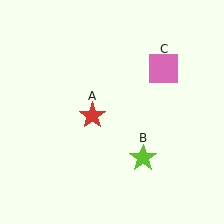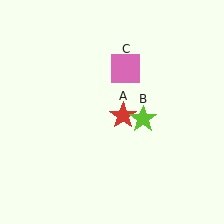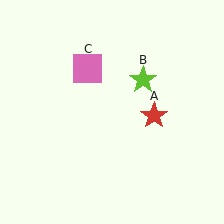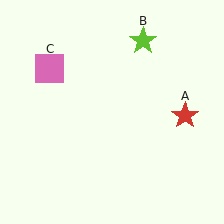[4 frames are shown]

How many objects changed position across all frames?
3 objects changed position: red star (object A), lime star (object B), pink square (object C).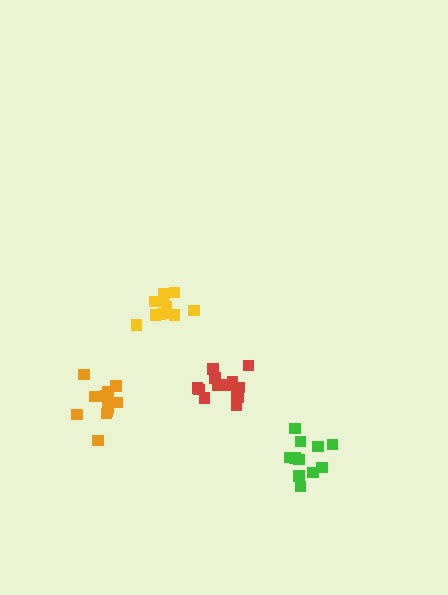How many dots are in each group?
Group 1: 11 dots, Group 2: 13 dots, Group 3: 11 dots, Group 4: 11 dots (46 total).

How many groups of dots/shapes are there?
There are 4 groups.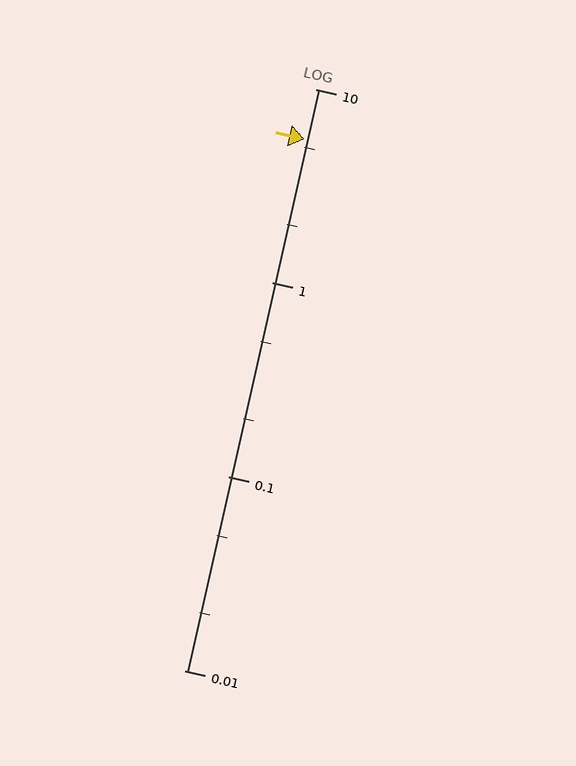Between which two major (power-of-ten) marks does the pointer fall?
The pointer is between 1 and 10.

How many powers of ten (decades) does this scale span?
The scale spans 3 decades, from 0.01 to 10.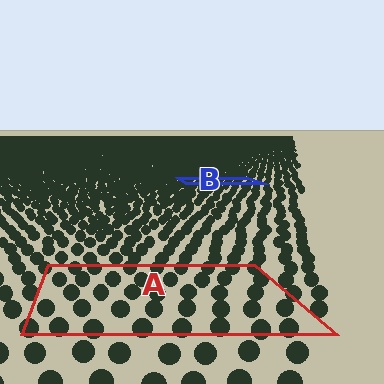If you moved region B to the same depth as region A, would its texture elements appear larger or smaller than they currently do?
They would appear larger. At a closer depth, the same texture elements are projected at a bigger on-screen size.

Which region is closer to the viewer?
Region A is closer. The texture elements there are larger and more spread out.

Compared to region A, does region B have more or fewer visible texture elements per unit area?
Region B has more texture elements per unit area — they are packed more densely because it is farther away.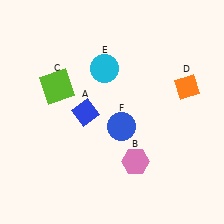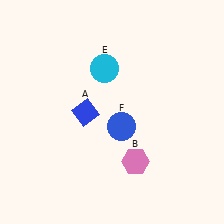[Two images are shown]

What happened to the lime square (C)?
The lime square (C) was removed in Image 2. It was in the top-left area of Image 1.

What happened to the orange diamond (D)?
The orange diamond (D) was removed in Image 2. It was in the top-right area of Image 1.